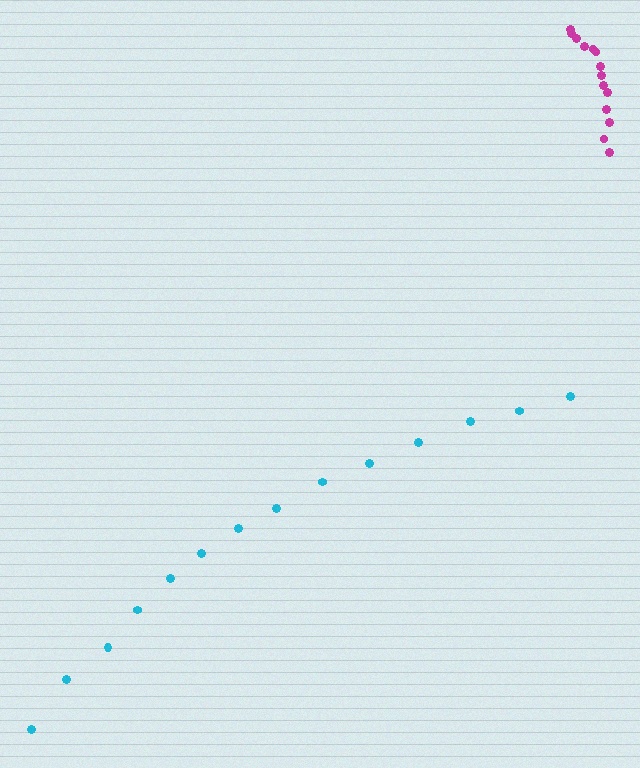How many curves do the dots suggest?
There are 2 distinct paths.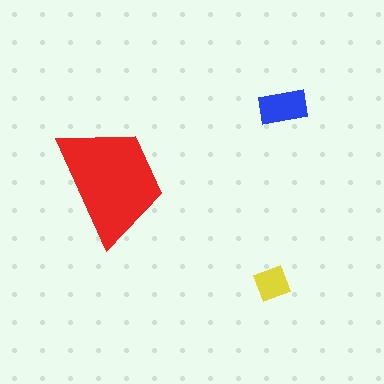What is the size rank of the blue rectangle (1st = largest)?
2nd.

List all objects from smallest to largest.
The yellow diamond, the blue rectangle, the red trapezoid.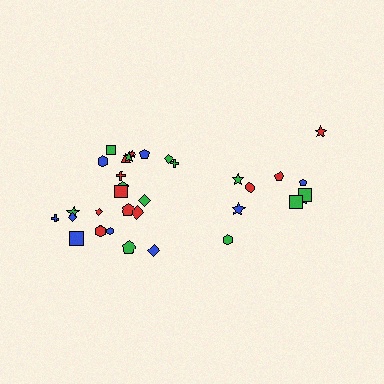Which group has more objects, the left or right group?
The left group.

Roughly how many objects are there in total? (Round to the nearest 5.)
Roughly 35 objects in total.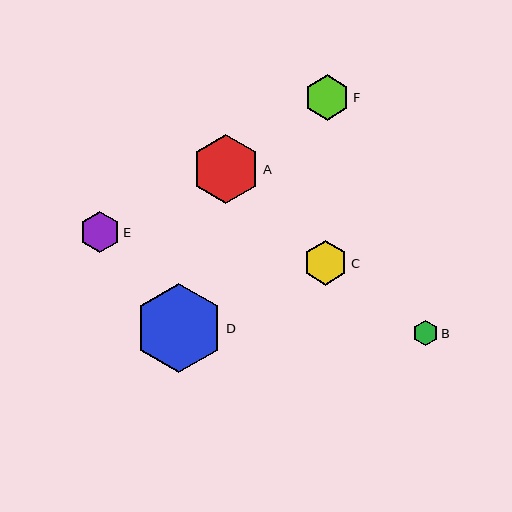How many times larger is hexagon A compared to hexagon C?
Hexagon A is approximately 1.5 times the size of hexagon C.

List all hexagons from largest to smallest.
From largest to smallest: D, A, F, C, E, B.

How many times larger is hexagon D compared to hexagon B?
Hexagon D is approximately 3.5 times the size of hexagon B.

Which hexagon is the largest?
Hexagon D is the largest with a size of approximately 89 pixels.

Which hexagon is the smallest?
Hexagon B is the smallest with a size of approximately 25 pixels.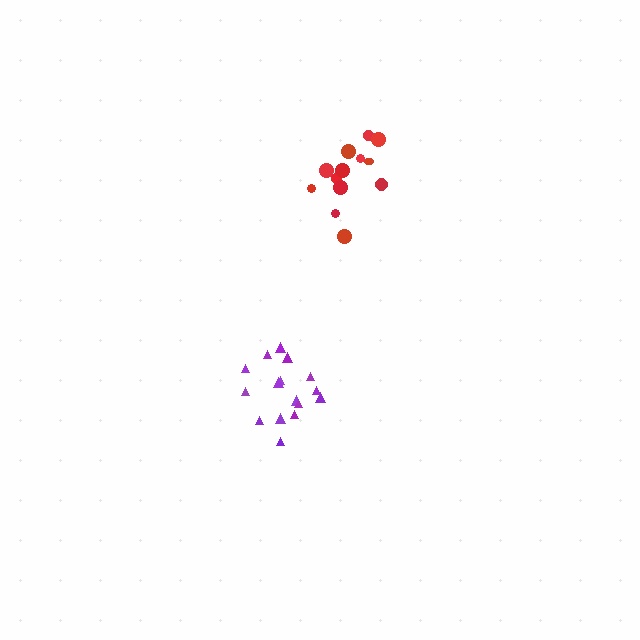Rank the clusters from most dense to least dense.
purple, red.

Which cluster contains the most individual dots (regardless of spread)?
Purple (16).